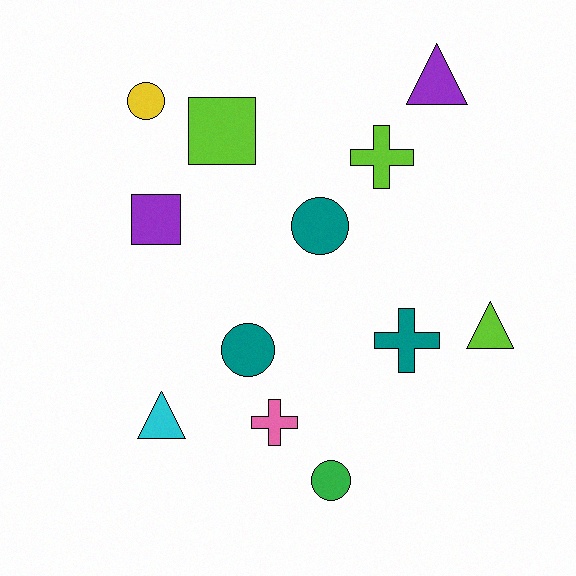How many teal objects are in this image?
There are 3 teal objects.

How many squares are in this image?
There are 2 squares.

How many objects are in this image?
There are 12 objects.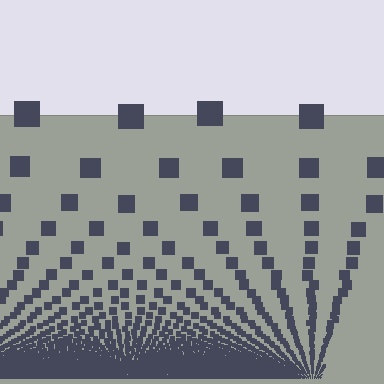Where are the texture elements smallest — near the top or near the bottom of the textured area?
Near the bottom.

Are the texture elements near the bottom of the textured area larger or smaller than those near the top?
Smaller. The gradient is inverted — elements near the bottom are smaller and denser.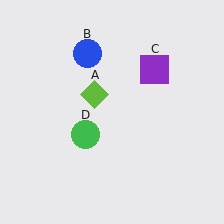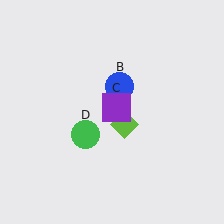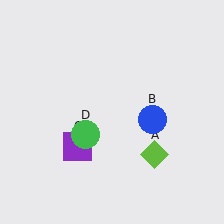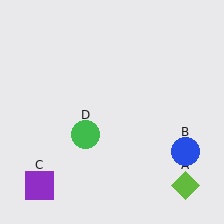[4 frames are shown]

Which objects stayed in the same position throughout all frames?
Green circle (object D) remained stationary.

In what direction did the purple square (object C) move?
The purple square (object C) moved down and to the left.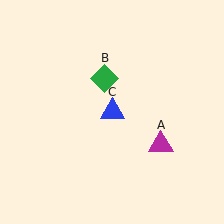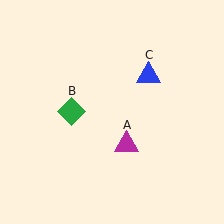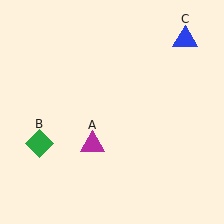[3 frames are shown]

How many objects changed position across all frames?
3 objects changed position: magenta triangle (object A), green diamond (object B), blue triangle (object C).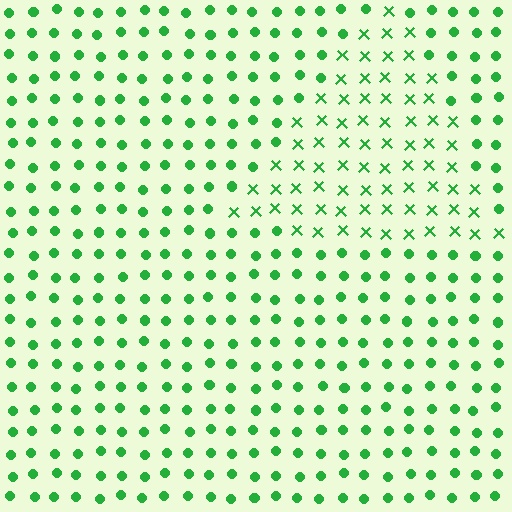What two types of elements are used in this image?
The image uses X marks inside the triangle region and circles outside it.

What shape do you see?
I see a triangle.